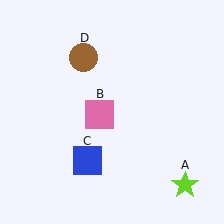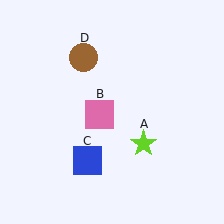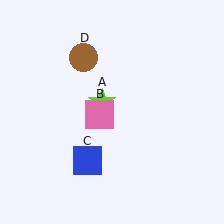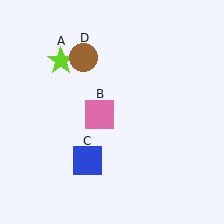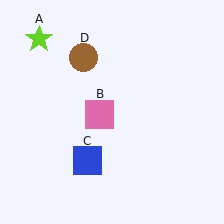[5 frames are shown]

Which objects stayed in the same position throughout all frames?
Pink square (object B) and blue square (object C) and brown circle (object D) remained stationary.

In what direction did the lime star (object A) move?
The lime star (object A) moved up and to the left.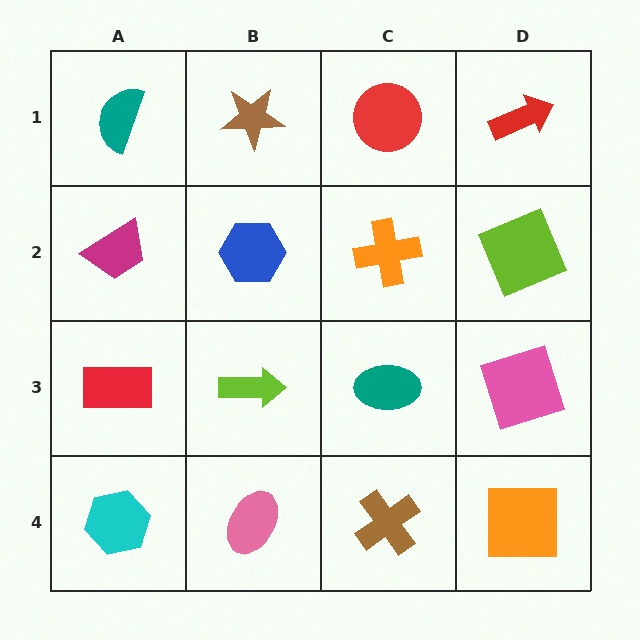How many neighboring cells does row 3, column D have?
3.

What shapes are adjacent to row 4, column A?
A red rectangle (row 3, column A), a pink ellipse (row 4, column B).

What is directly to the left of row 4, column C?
A pink ellipse.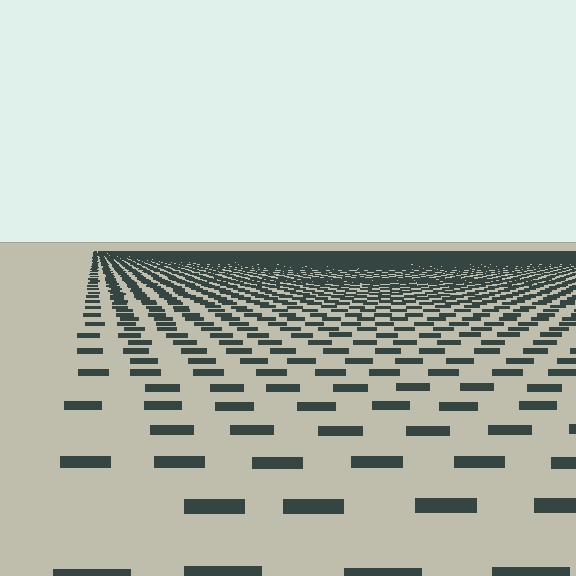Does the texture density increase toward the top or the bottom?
Density increases toward the top.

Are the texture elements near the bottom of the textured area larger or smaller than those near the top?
Larger. Near the bottom, elements are closer to the viewer and appear at a bigger on-screen size.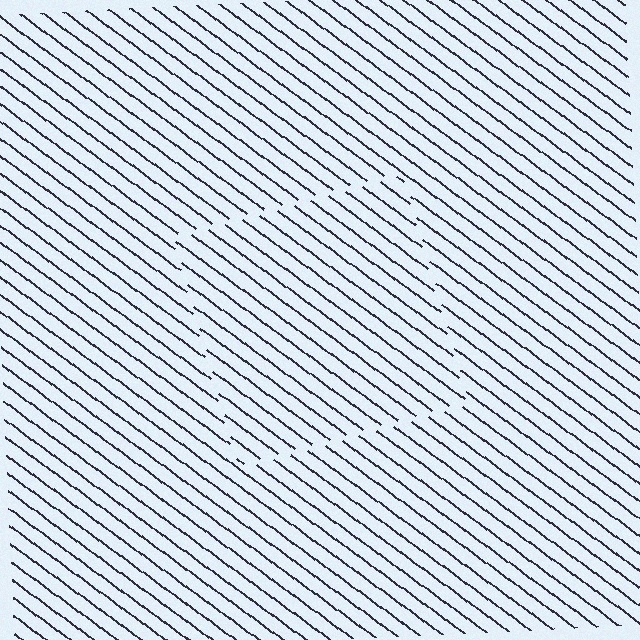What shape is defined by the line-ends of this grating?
An illusory square. The interior of the shape contains the same grating, shifted by half a period — the contour is defined by the phase discontinuity where line-ends from the inner and outer gratings abut.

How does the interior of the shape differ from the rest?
The interior of the shape contains the same grating, shifted by half a period — the contour is defined by the phase discontinuity where line-ends from the inner and outer gratings abut.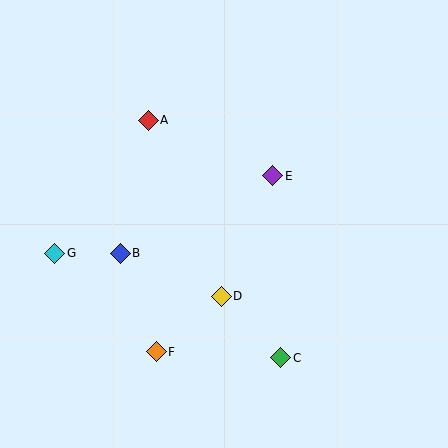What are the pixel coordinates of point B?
Point B is at (120, 253).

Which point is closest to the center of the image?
Point E at (273, 176) is closest to the center.